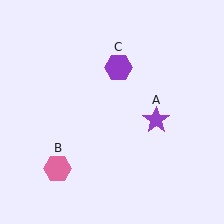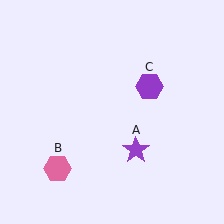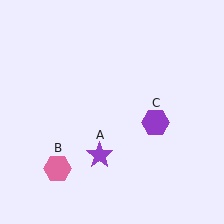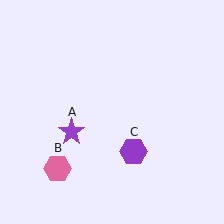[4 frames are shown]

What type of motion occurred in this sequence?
The purple star (object A), purple hexagon (object C) rotated clockwise around the center of the scene.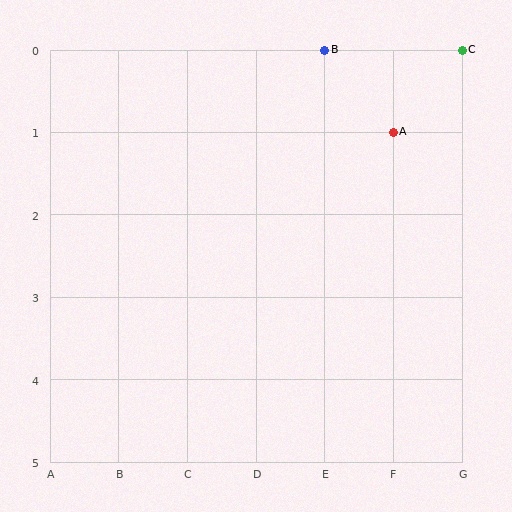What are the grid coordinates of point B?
Point B is at grid coordinates (E, 0).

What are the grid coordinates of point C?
Point C is at grid coordinates (G, 0).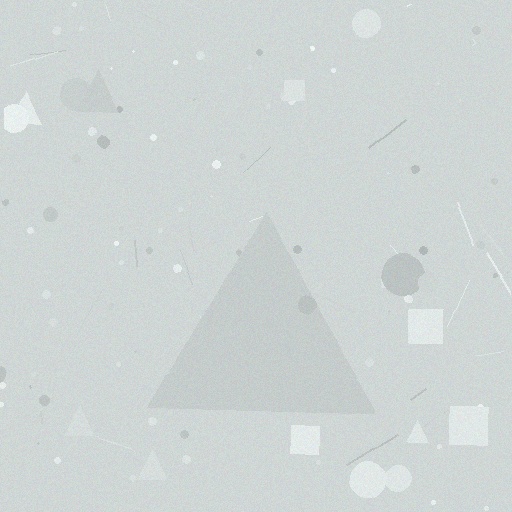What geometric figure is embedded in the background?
A triangle is embedded in the background.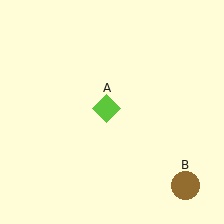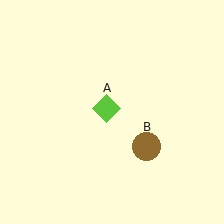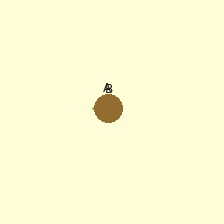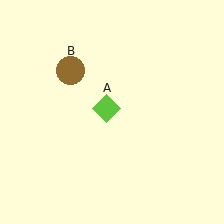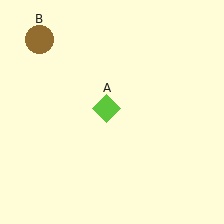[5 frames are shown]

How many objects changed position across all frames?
1 object changed position: brown circle (object B).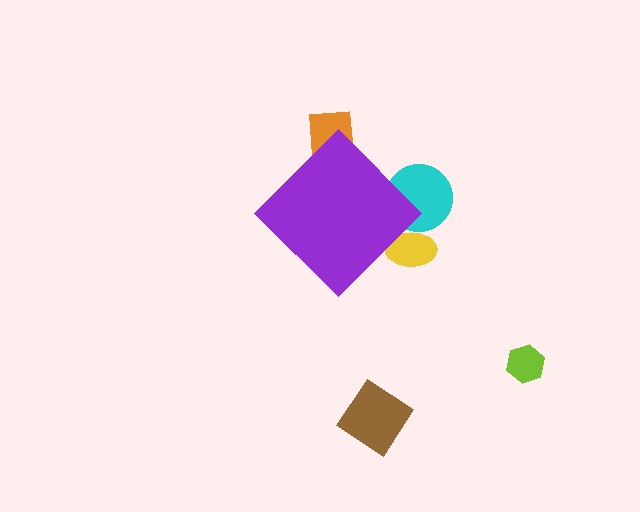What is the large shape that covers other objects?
A purple diamond.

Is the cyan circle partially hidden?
Yes, the cyan circle is partially hidden behind the purple diamond.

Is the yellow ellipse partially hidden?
Yes, the yellow ellipse is partially hidden behind the purple diamond.